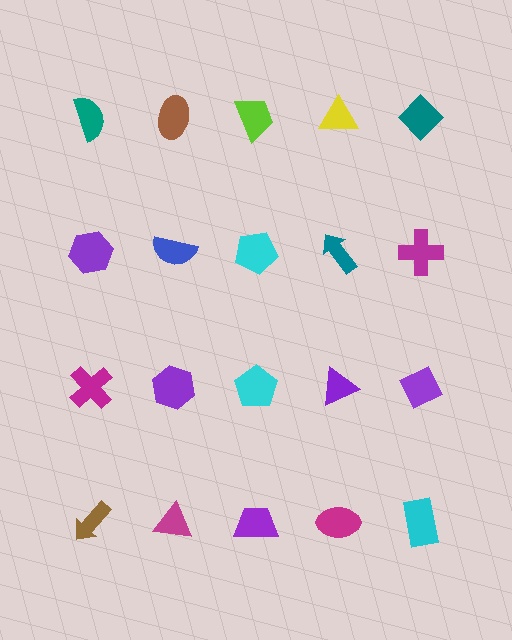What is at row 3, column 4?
A purple triangle.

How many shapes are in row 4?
5 shapes.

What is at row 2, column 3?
A cyan pentagon.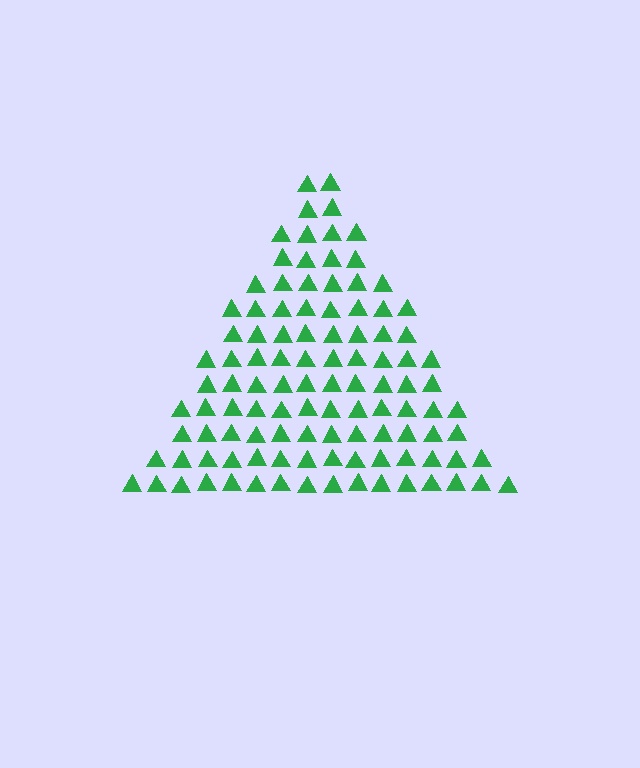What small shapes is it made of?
It is made of small triangles.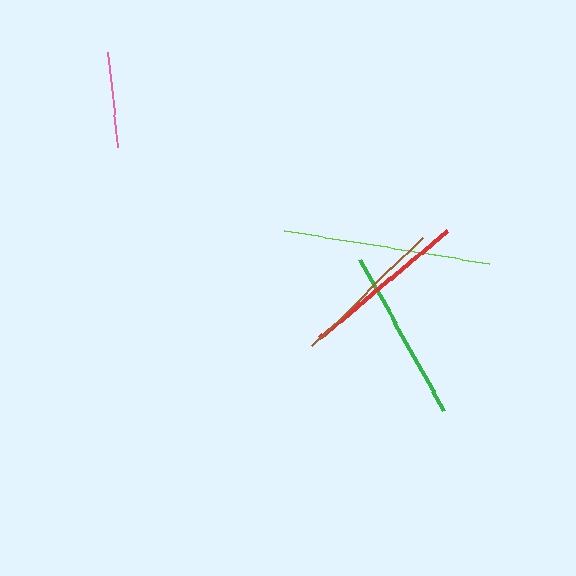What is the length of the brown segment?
The brown segment is approximately 155 pixels long.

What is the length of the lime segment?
The lime segment is approximately 208 pixels long.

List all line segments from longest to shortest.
From longest to shortest: lime, green, red, brown, pink.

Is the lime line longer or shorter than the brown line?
The lime line is longer than the brown line.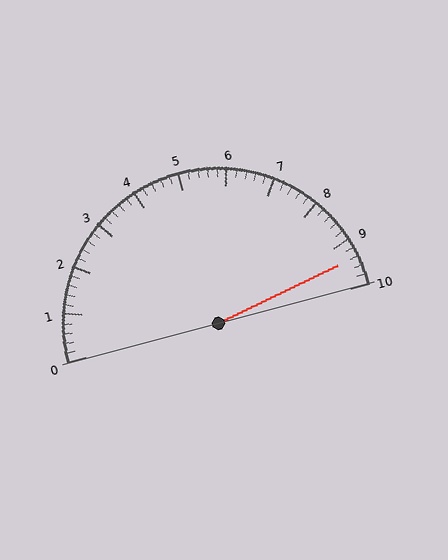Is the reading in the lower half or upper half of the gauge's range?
The reading is in the upper half of the range (0 to 10).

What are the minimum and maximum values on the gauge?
The gauge ranges from 0 to 10.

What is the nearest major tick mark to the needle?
The nearest major tick mark is 9.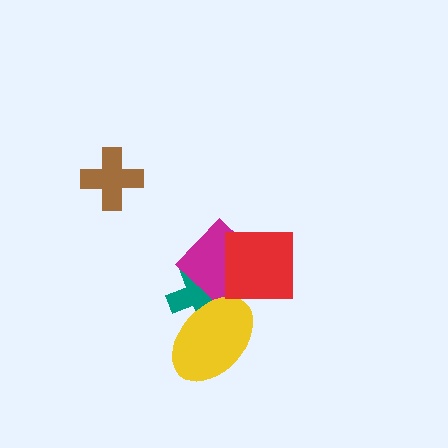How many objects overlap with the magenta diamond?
2 objects overlap with the magenta diamond.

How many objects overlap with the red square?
1 object overlaps with the red square.